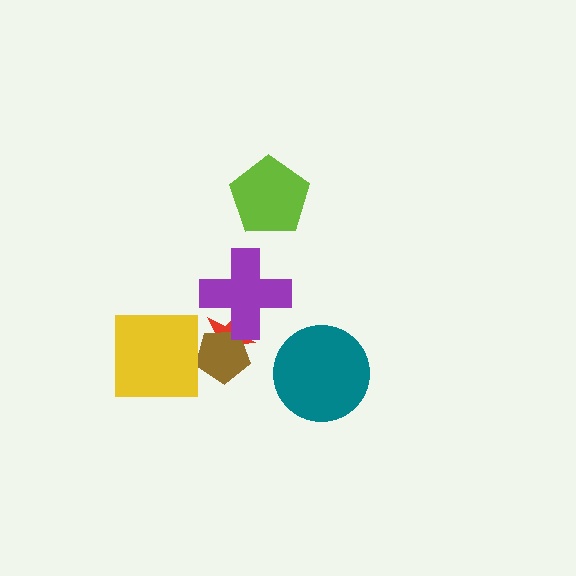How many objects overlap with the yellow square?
0 objects overlap with the yellow square.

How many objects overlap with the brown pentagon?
2 objects overlap with the brown pentagon.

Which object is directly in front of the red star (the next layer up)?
The brown pentagon is directly in front of the red star.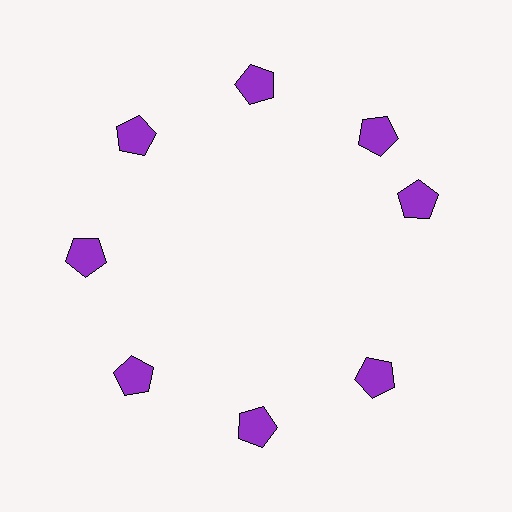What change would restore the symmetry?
The symmetry would be restored by rotating it back into even spacing with its neighbors so that all 8 pentagons sit at equal angles and equal distance from the center.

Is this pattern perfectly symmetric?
No. The 8 purple pentagons are arranged in a ring, but one element near the 3 o'clock position is rotated out of alignment along the ring, breaking the 8-fold rotational symmetry.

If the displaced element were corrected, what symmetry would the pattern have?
It would have 8-fold rotational symmetry — the pattern would map onto itself every 45 degrees.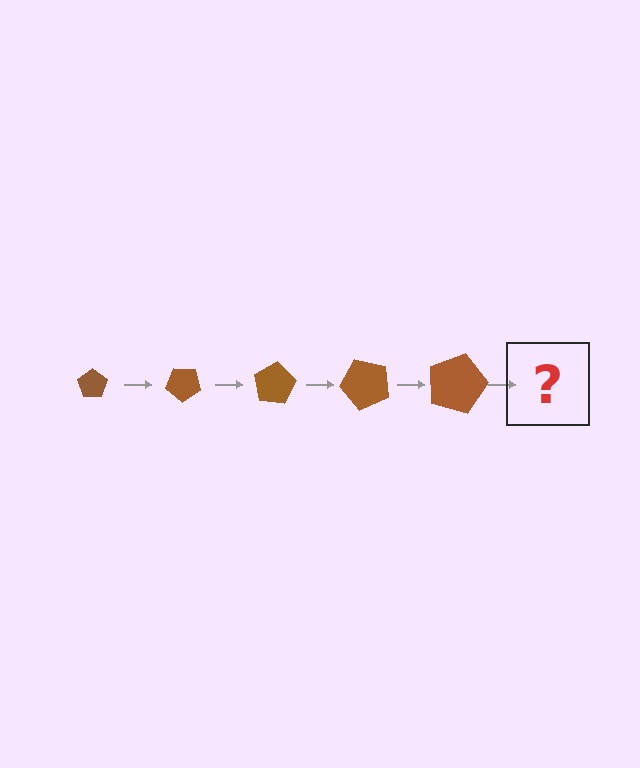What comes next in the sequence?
The next element should be a pentagon, larger than the previous one and rotated 200 degrees from the start.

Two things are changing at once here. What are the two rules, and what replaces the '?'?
The two rules are that the pentagon grows larger each step and it rotates 40 degrees each step. The '?' should be a pentagon, larger than the previous one and rotated 200 degrees from the start.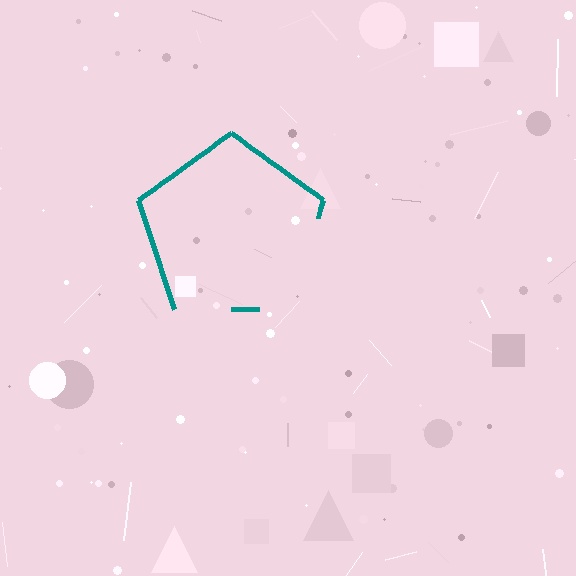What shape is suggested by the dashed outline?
The dashed outline suggests a pentagon.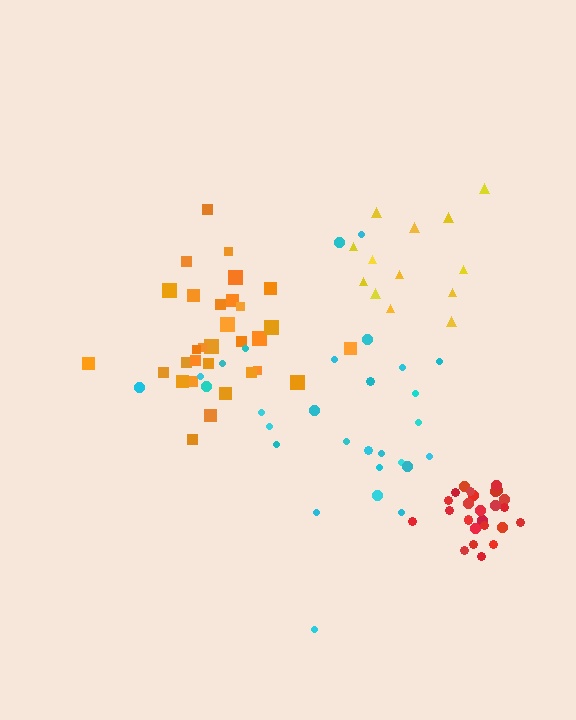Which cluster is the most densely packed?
Red.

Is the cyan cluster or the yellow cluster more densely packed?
Cyan.